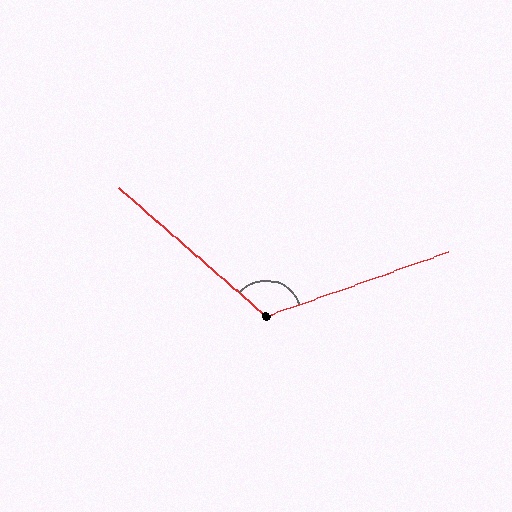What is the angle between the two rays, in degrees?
Approximately 119 degrees.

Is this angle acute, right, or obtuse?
It is obtuse.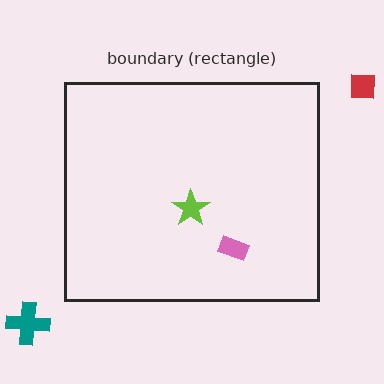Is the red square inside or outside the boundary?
Outside.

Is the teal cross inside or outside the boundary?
Outside.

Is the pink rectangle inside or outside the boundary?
Inside.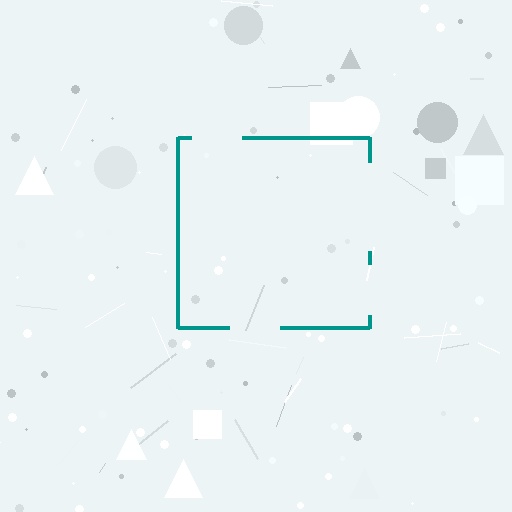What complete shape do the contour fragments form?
The contour fragments form a square.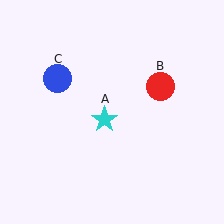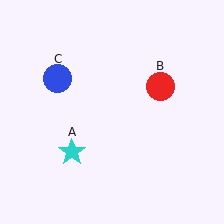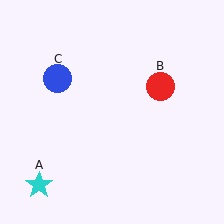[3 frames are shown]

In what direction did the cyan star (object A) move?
The cyan star (object A) moved down and to the left.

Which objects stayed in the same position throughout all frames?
Red circle (object B) and blue circle (object C) remained stationary.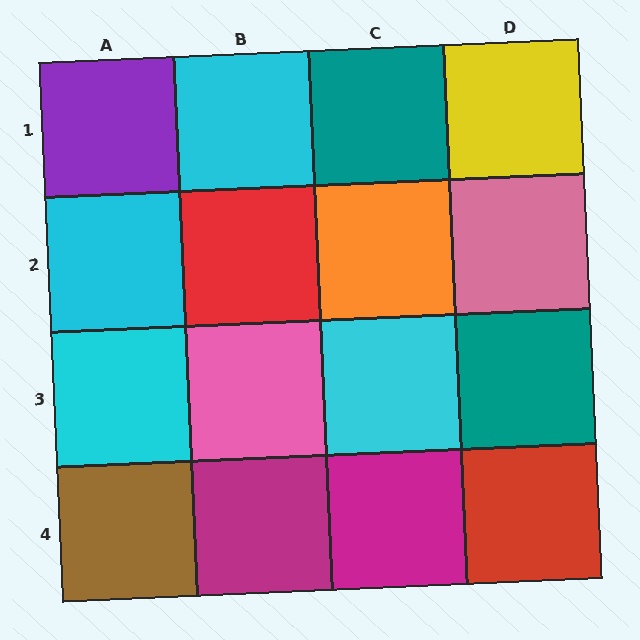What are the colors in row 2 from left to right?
Cyan, red, orange, pink.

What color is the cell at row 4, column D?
Red.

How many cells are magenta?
2 cells are magenta.